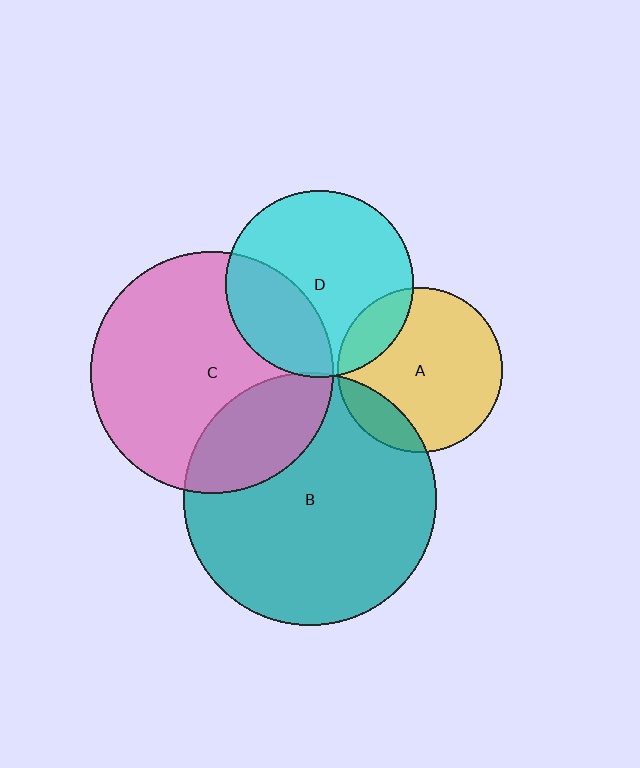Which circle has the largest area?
Circle B (teal).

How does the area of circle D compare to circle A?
Approximately 1.3 times.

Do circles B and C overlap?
Yes.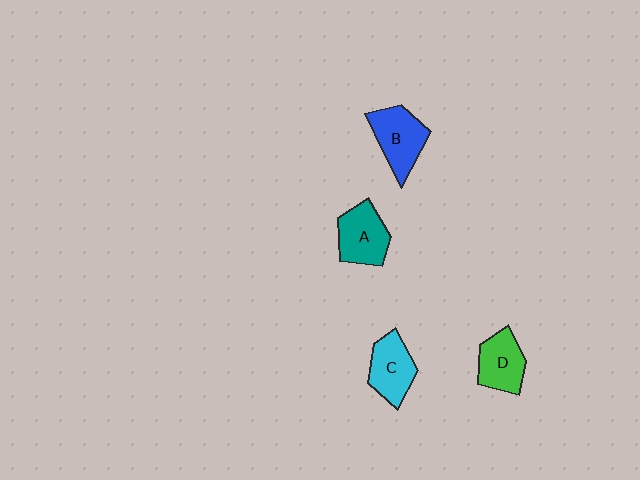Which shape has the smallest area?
Shape D (green).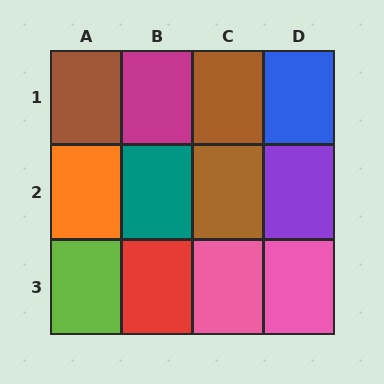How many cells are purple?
1 cell is purple.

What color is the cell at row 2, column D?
Purple.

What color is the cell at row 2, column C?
Brown.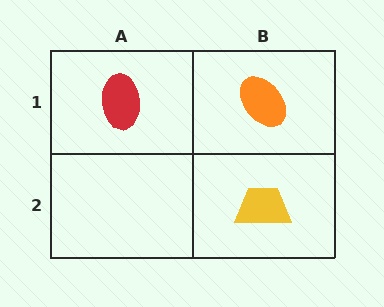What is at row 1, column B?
An orange ellipse.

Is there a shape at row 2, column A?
No, that cell is empty.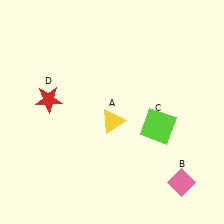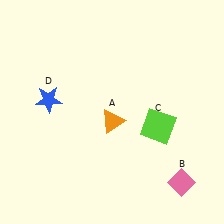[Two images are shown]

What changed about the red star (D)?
In Image 1, D is red. In Image 2, it changed to blue.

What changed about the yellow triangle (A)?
In Image 1, A is yellow. In Image 2, it changed to orange.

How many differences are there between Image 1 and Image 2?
There are 2 differences between the two images.